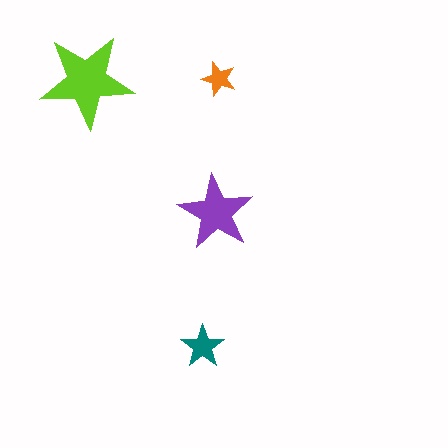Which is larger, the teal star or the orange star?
The teal one.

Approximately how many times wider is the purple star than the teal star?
About 1.5 times wider.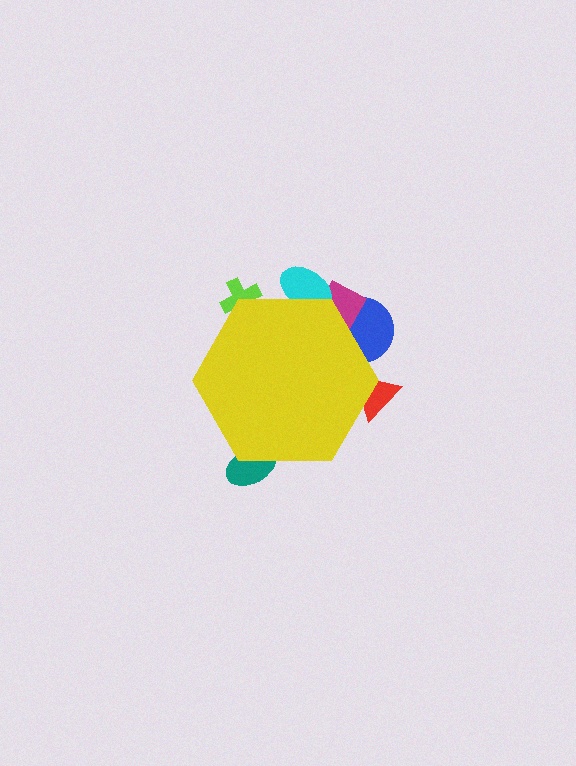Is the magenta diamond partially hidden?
Yes, the magenta diamond is partially hidden behind the yellow hexagon.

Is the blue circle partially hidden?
Yes, the blue circle is partially hidden behind the yellow hexagon.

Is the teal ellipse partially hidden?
Yes, the teal ellipse is partially hidden behind the yellow hexagon.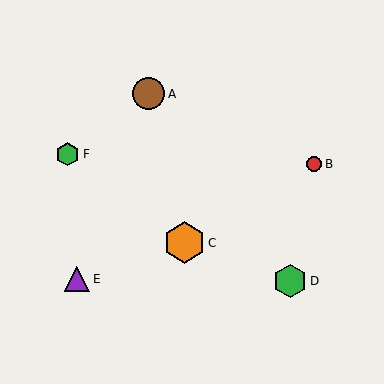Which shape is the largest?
The orange hexagon (labeled C) is the largest.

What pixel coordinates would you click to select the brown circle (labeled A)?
Click at (148, 94) to select the brown circle A.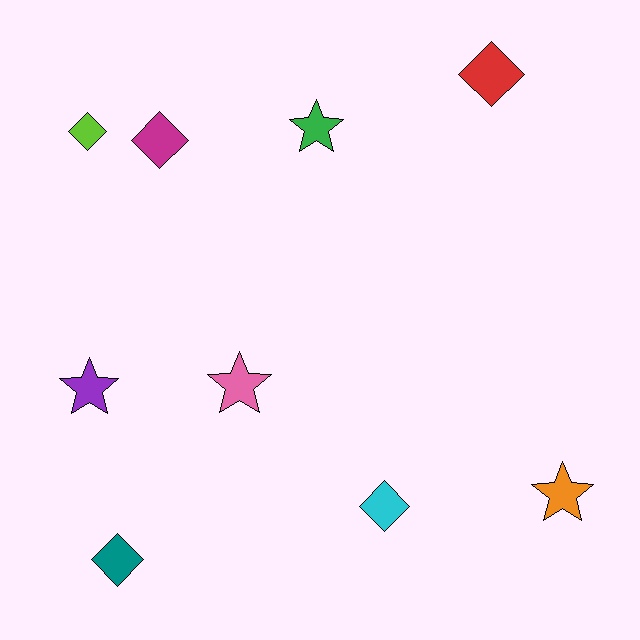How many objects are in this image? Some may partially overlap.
There are 9 objects.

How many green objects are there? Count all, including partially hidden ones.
There is 1 green object.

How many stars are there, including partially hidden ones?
There are 4 stars.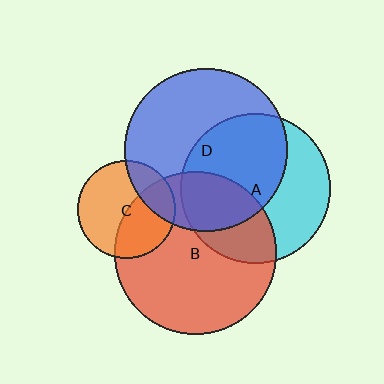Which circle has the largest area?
Circle D (blue).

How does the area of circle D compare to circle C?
Approximately 2.7 times.